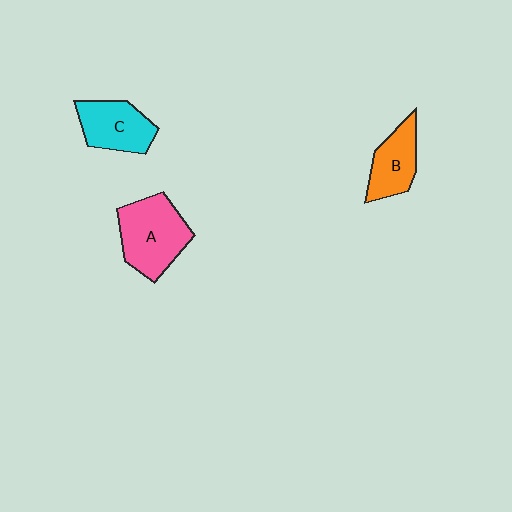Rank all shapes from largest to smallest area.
From largest to smallest: A (pink), C (cyan), B (orange).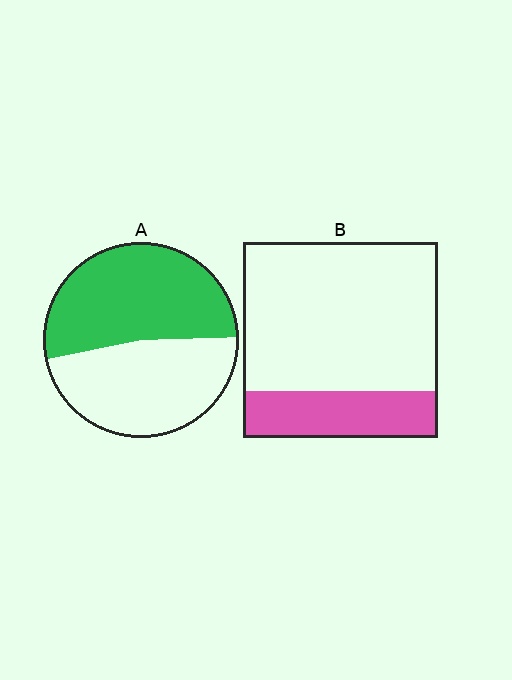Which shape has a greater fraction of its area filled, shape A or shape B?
Shape A.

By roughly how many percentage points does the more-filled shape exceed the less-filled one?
By roughly 30 percentage points (A over B).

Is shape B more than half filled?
No.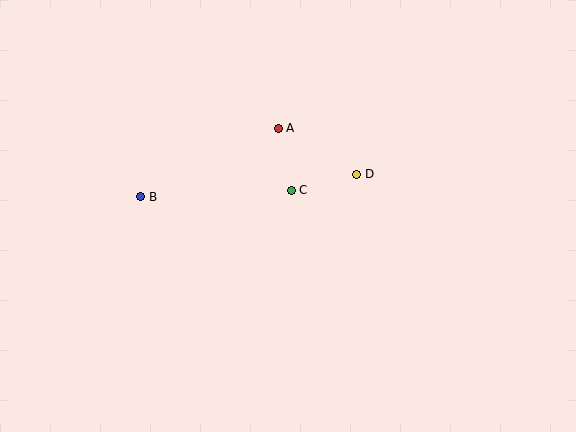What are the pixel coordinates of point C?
Point C is at (291, 190).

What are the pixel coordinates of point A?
Point A is at (278, 128).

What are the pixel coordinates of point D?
Point D is at (357, 174).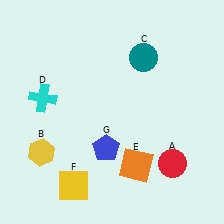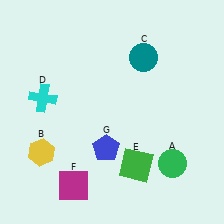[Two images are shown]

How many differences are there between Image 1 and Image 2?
There are 3 differences between the two images.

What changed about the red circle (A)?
In Image 1, A is red. In Image 2, it changed to green.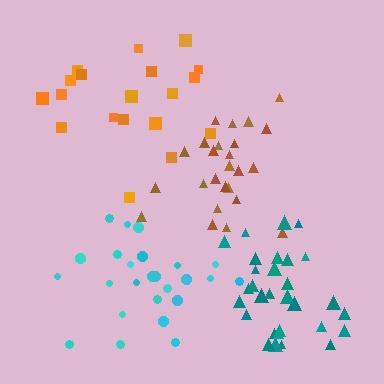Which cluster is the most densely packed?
Brown.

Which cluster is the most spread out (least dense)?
Orange.